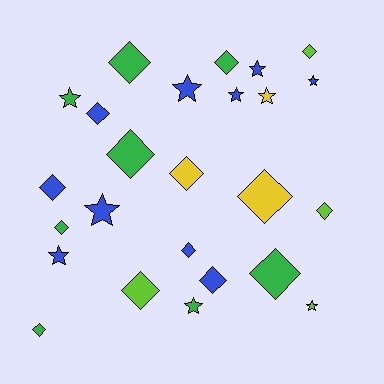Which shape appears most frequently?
Diamond, with 15 objects.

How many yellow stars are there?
There is 1 yellow star.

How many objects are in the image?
There are 25 objects.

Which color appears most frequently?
Blue, with 10 objects.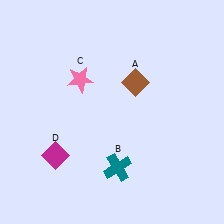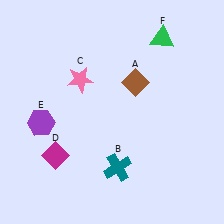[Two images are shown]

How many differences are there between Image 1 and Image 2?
There are 2 differences between the two images.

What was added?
A purple hexagon (E), a green triangle (F) were added in Image 2.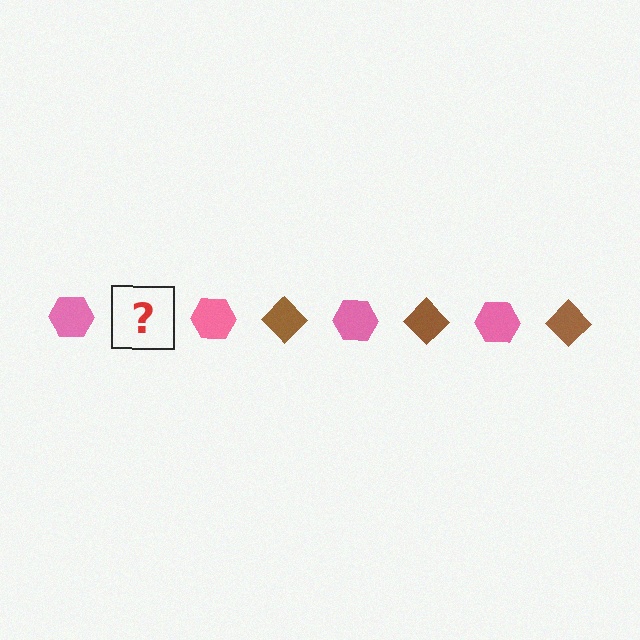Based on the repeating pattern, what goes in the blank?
The blank should be a brown diamond.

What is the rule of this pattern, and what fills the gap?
The rule is that the pattern alternates between pink hexagon and brown diamond. The gap should be filled with a brown diamond.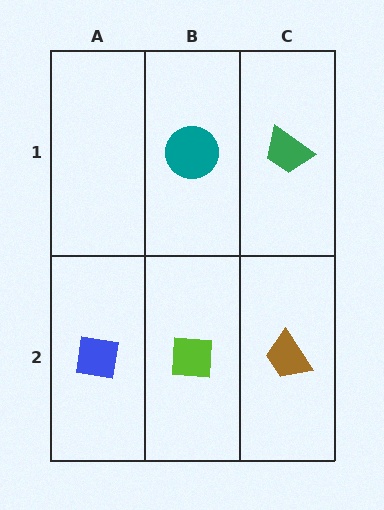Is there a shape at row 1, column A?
No, that cell is empty.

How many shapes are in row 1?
2 shapes.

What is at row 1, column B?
A teal circle.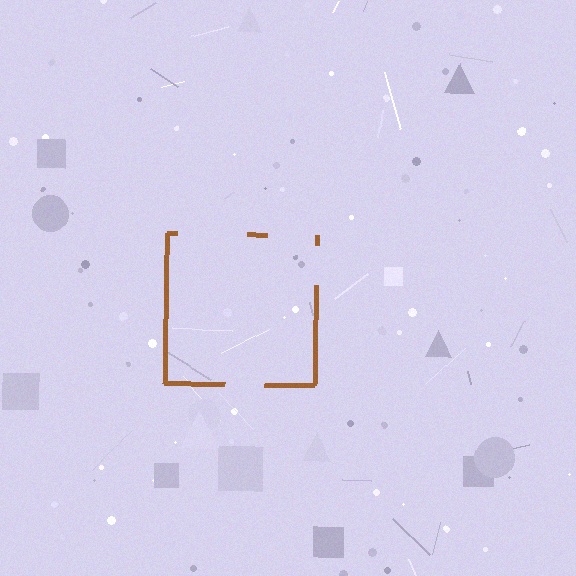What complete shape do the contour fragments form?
The contour fragments form a square.